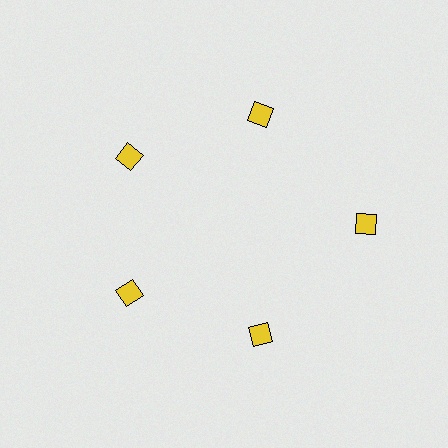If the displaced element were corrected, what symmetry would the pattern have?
It would have 5-fold rotational symmetry — the pattern would map onto itself every 72 degrees.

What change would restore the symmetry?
The symmetry would be restored by moving it inward, back onto the ring so that all 5 squares sit at equal angles and equal distance from the center.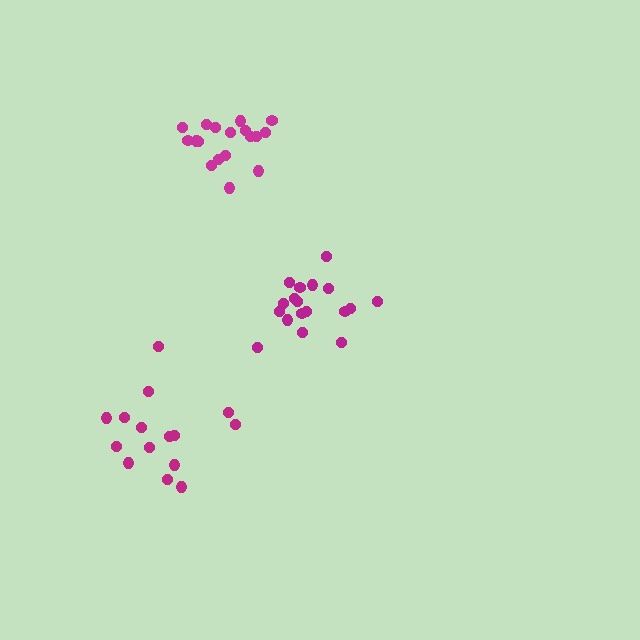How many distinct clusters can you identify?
There are 3 distinct clusters.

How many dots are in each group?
Group 1: 18 dots, Group 2: 18 dots, Group 3: 15 dots (51 total).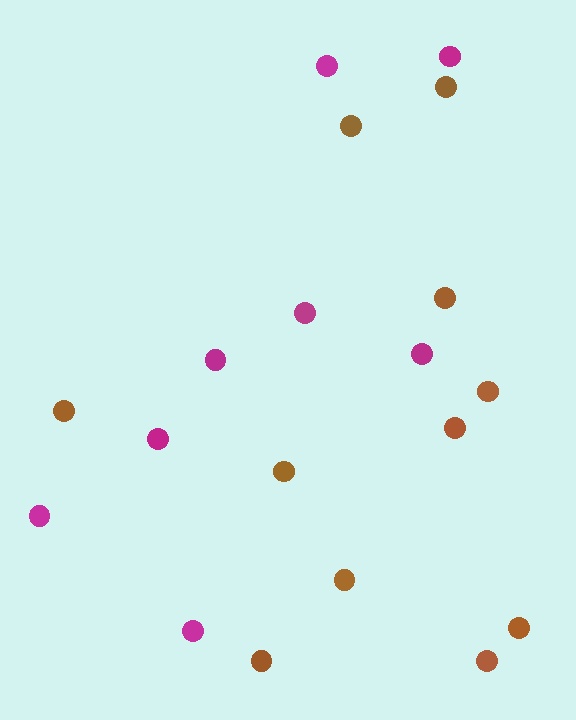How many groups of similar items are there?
There are 2 groups: one group of brown circles (11) and one group of magenta circles (8).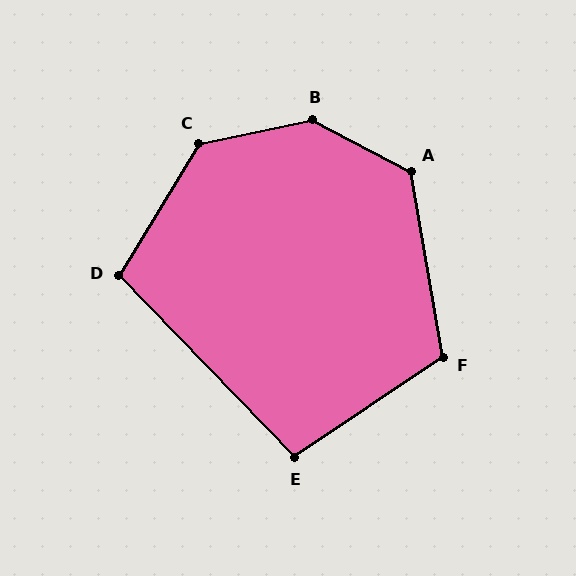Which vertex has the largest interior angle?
B, at approximately 141 degrees.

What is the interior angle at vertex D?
Approximately 105 degrees (obtuse).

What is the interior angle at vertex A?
Approximately 127 degrees (obtuse).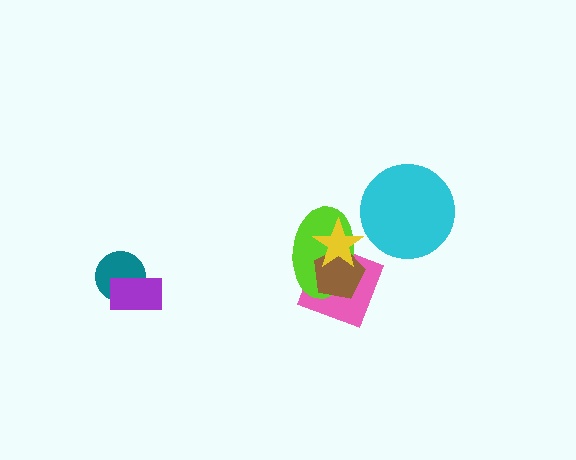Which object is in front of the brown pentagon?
The yellow star is in front of the brown pentagon.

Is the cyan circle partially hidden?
No, no other shape covers it.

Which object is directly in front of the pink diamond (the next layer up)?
The lime ellipse is directly in front of the pink diamond.